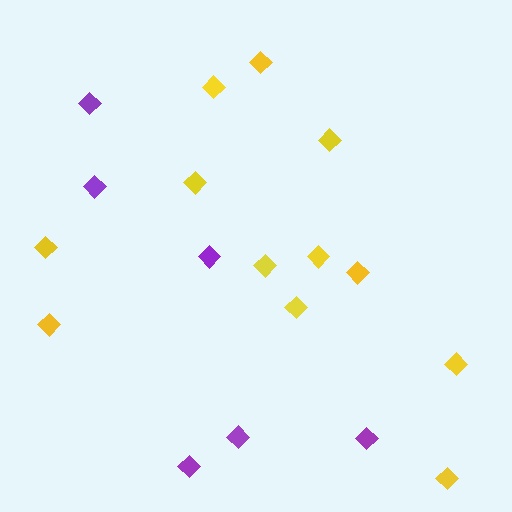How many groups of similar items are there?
There are 2 groups: one group of yellow diamonds (12) and one group of purple diamonds (6).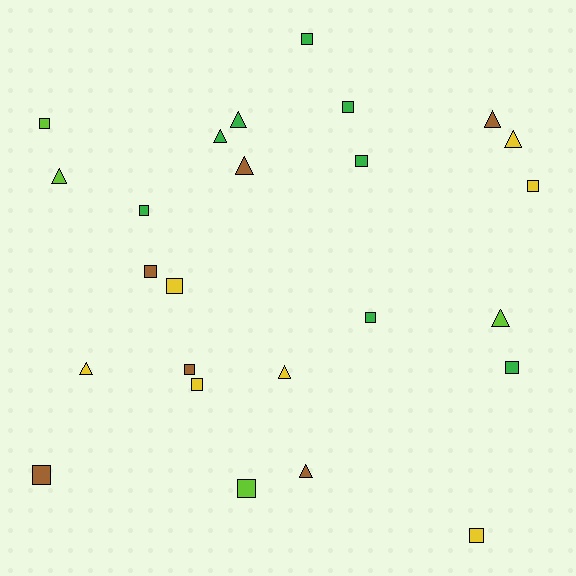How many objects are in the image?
There are 25 objects.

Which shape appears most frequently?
Square, with 15 objects.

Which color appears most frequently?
Green, with 8 objects.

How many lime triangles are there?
There are 2 lime triangles.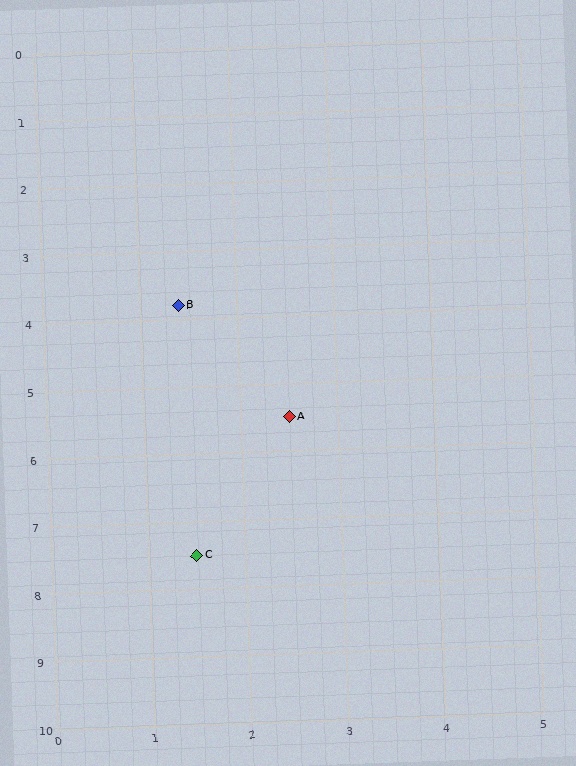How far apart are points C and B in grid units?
Points C and B are about 3.7 grid units apart.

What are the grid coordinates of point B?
Point B is at approximately (1.4, 3.8).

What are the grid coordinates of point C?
Point C is at approximately (1.5, 7.5).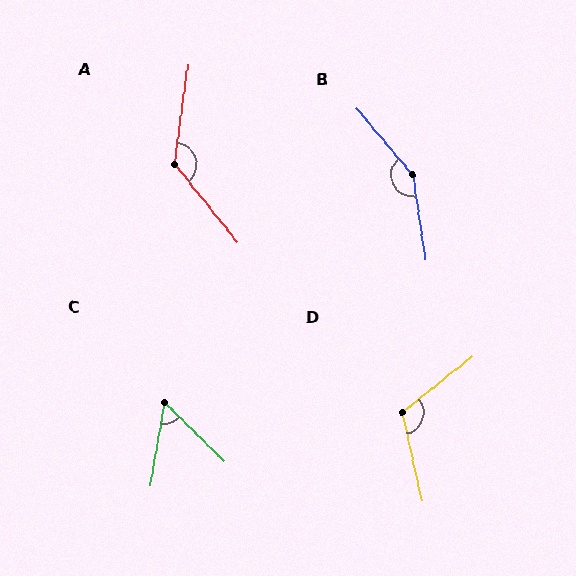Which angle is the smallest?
C, at approximately 55 degrees.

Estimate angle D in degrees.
Approximately 116 degrees.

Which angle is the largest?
B, at approximately 148 degrees.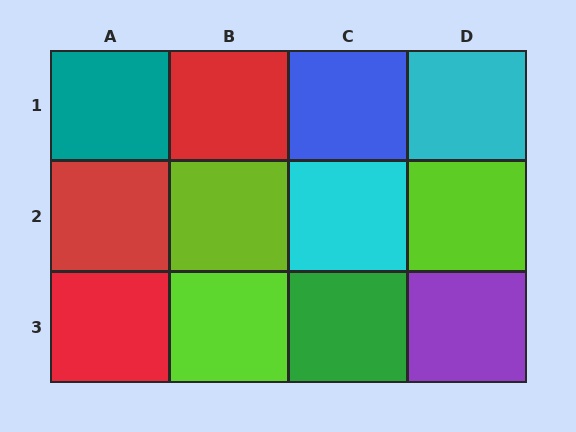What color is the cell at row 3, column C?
Green.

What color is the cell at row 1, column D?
Cyan.